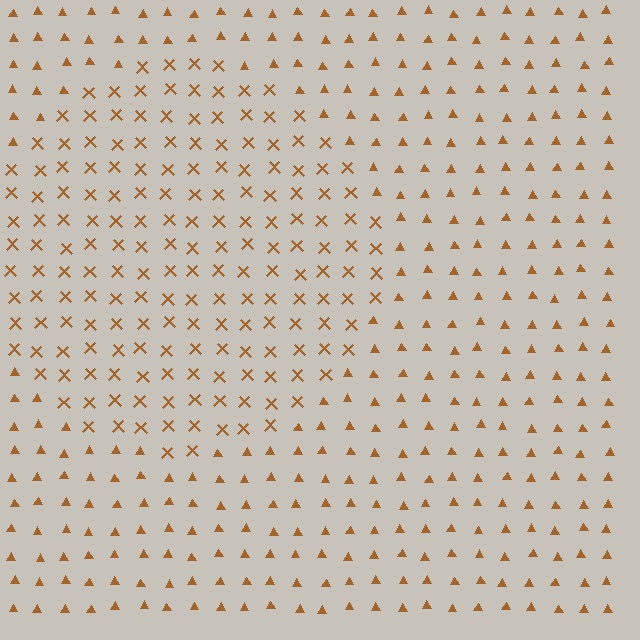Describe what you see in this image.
The image is filled with small brown elements arranged in a uniform grid. A circle-shaped region contains X marks, while the surrounding area contains triangles. The boundary is defined purely by the change in element shape.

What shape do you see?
I see a circle.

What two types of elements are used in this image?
The image uses X marks inside the circle region and triangles outside it.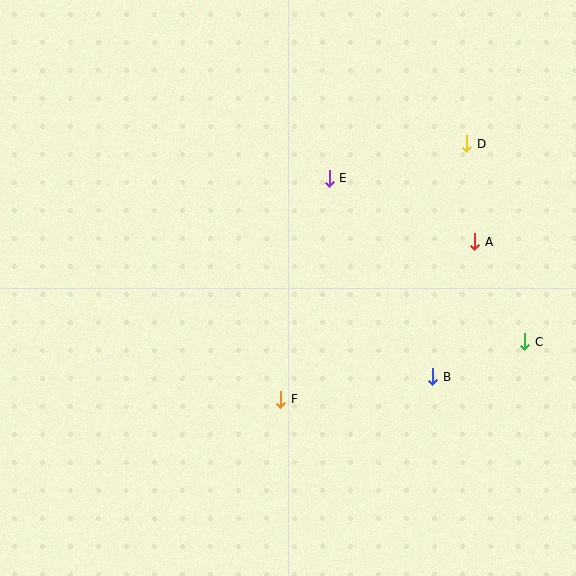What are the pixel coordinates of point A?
Point A is at (475, 242).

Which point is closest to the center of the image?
Point F at (281, 399) is closest to the center.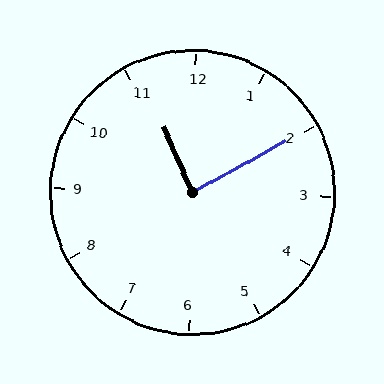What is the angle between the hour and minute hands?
Approximately 85 degrees.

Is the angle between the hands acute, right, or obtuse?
It is right.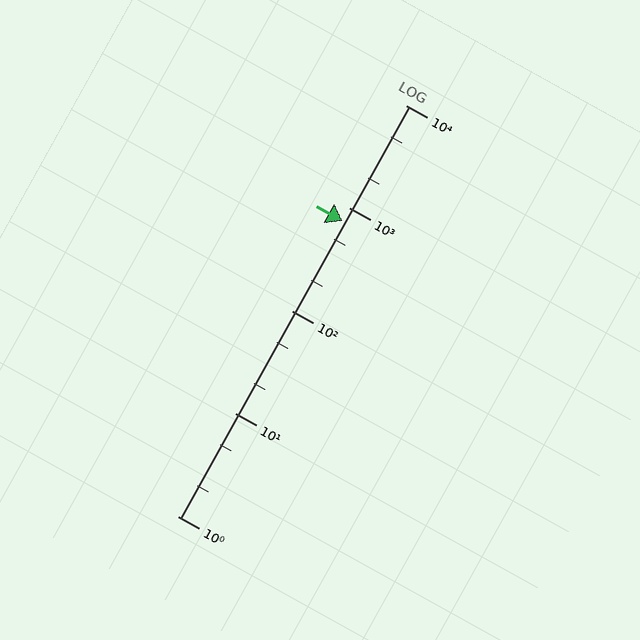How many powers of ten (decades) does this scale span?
The scale spans 4 decades, from 1 to 10000.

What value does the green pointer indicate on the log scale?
The pointer indicates approximately 750.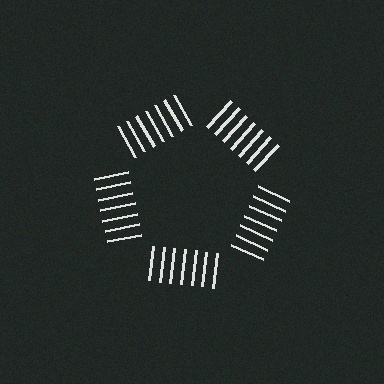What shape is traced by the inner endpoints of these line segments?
An illusory pentagon — the line segments terminate on its edges but no continuous stroke is drawn.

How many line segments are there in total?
35 — 7 along each of the 5 edges.